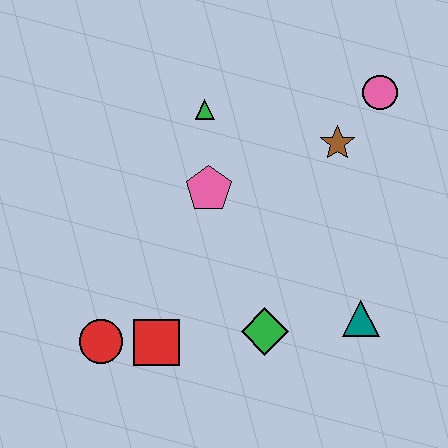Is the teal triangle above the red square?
Yes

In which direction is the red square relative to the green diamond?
The red square is to the left of the green diamond.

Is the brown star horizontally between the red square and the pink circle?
Yes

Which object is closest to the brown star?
The pink circle is closest to the brown star.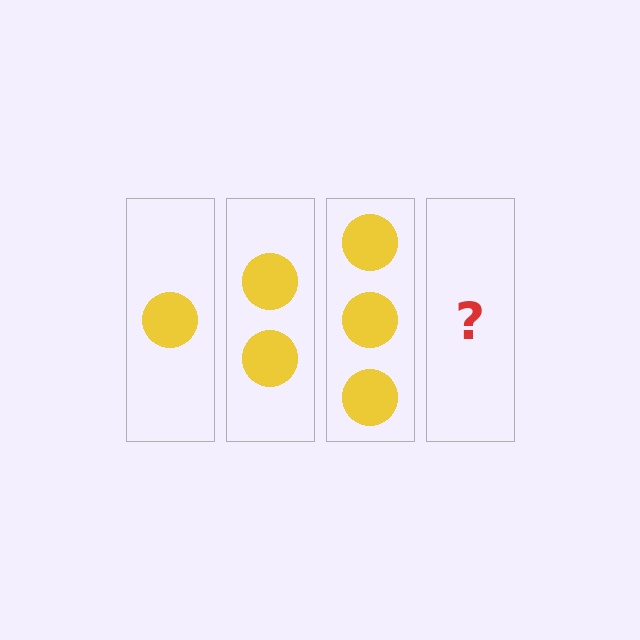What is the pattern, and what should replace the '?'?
The pattern is that each step adds one more circle. The '?' should be 4 circles.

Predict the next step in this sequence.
The next step is 4 circles.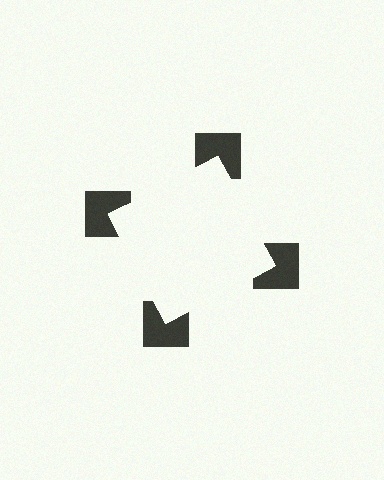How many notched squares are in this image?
There are 4 — one at each vertex of the illusory square.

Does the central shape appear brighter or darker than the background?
It typically appears slightly brighter than the background, even though no actual brightness change is drawn.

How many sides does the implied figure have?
4 sides.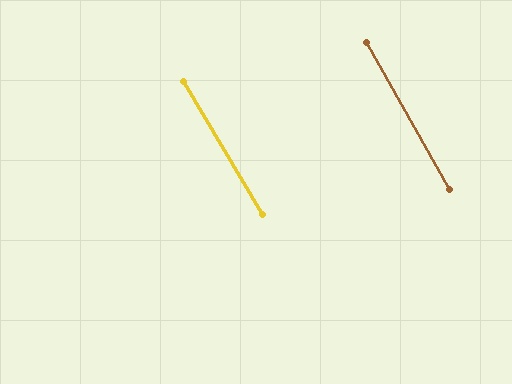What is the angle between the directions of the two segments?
Approximately 1 degree.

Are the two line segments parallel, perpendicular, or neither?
Parallel — their directions differ by only 1.4°.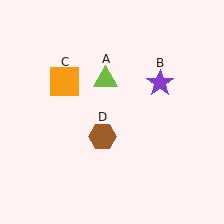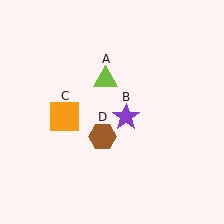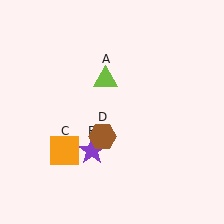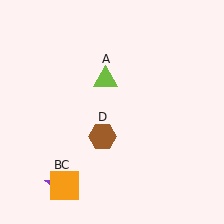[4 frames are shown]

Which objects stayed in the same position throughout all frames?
Lime triangle (object A) and brown hexagon (object D) remained stationary.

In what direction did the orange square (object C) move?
The orange square (object C) moved down.